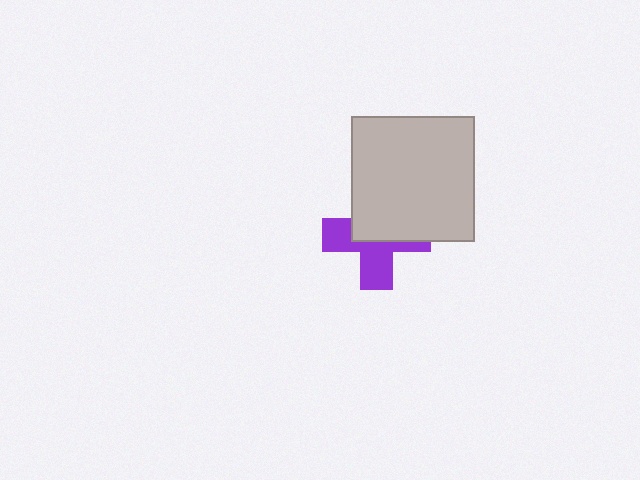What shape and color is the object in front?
The object in front is a light gray rectangle.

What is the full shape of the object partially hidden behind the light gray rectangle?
The partially hidden object is a purple cross.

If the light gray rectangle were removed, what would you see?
You would see the complete purple cross.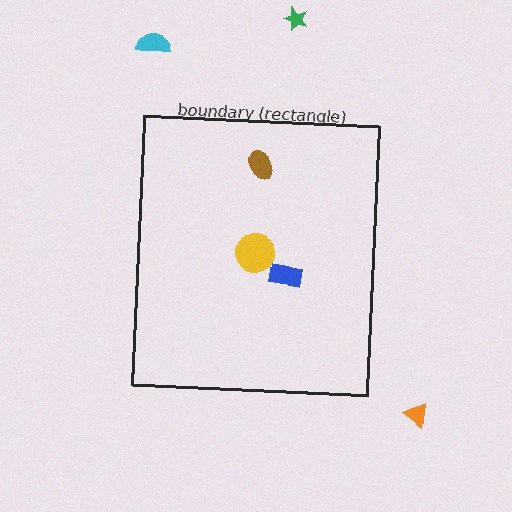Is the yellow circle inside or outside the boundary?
Inside.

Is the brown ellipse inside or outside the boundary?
Inside.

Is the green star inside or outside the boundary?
Outside.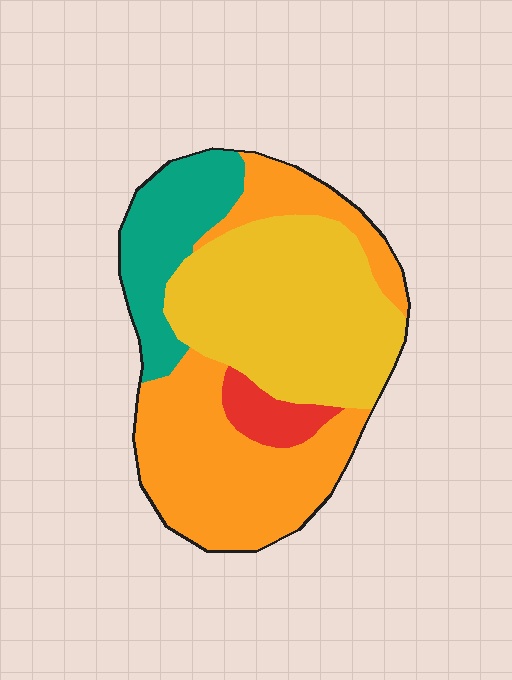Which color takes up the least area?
Red, at roughly 5%.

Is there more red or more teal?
Teal.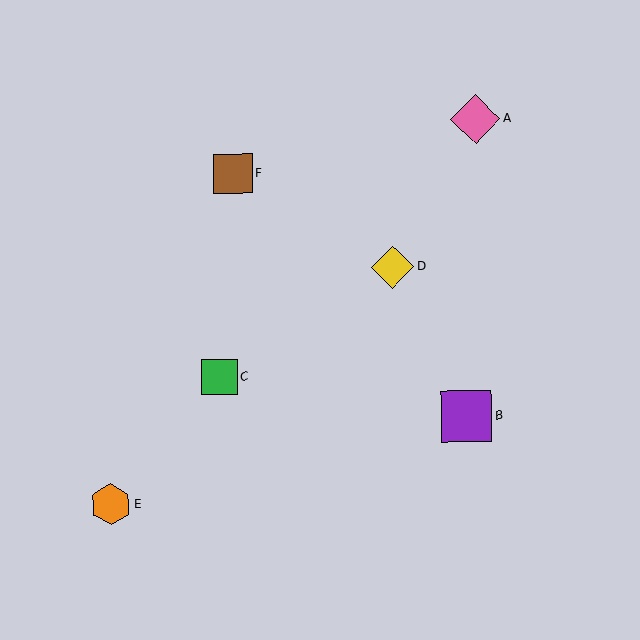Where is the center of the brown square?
The center of the brown square is at (233, 174).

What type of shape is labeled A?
Shape A is a pink diamond.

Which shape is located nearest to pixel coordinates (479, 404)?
The purple square (labeled B) at (466, 416) is nearest to that location.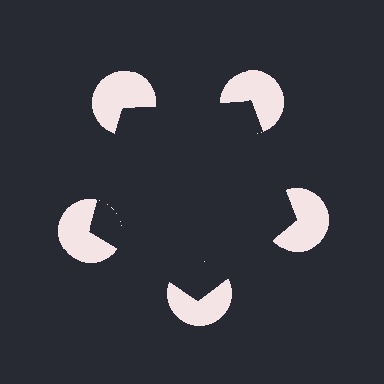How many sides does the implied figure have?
5 sides.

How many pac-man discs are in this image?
There are 5 — one at each vertex of the illusory pentagon.